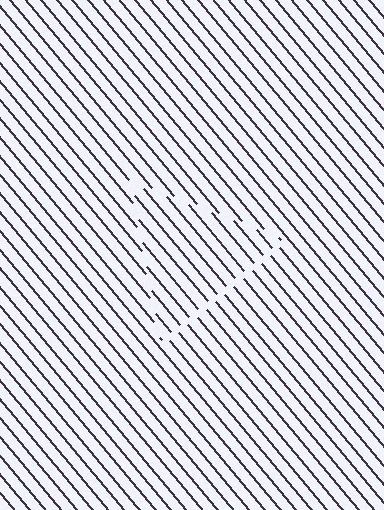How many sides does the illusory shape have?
3 sides — the line-ends trace a triangle.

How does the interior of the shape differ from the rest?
The interior of the shape contains the same grating, shifted by half a period — the contour is defined by the phase discontinuity where line-ends from the inner and outer gratings abut.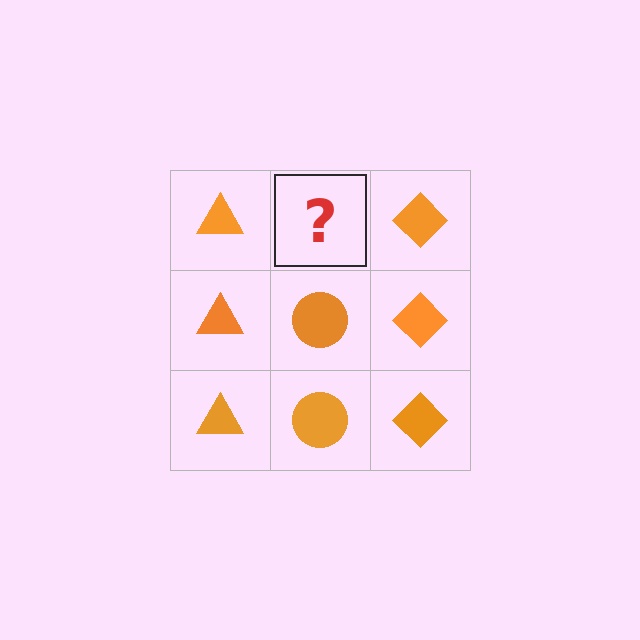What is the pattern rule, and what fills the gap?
The rule is that each column has a consistent shape. The gap should be filled with an orange circle.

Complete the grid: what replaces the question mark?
The question mark should be replaced with an orange circle.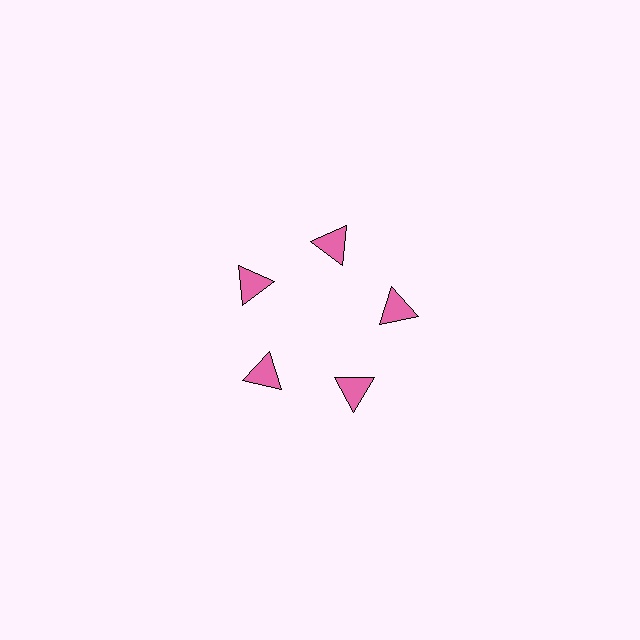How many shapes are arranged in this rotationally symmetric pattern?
There are 5 shapes, arranged in 5 groups of 1.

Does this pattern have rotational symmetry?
Yes, this pattern has 5-fold rotational symmetry. It looks the same after rotating 72 degrees around the center.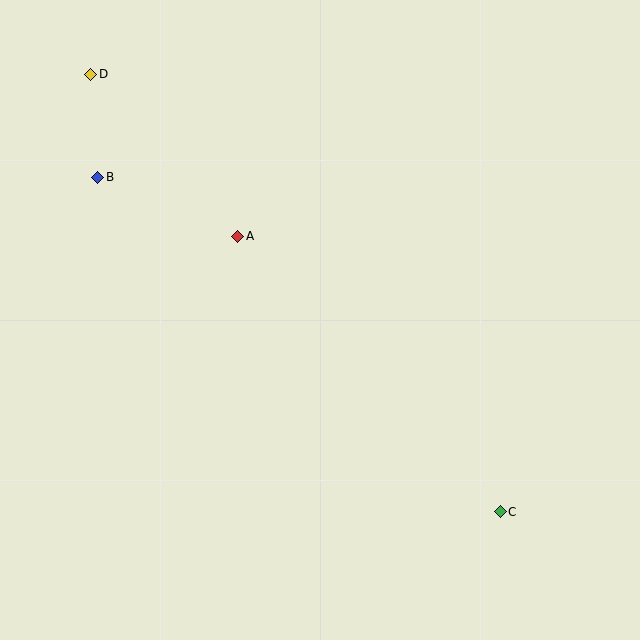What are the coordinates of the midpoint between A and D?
The midpoint between A and D is at (164, 155).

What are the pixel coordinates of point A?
Point A is at (238, 236).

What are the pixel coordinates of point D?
Point D is at (91, 74).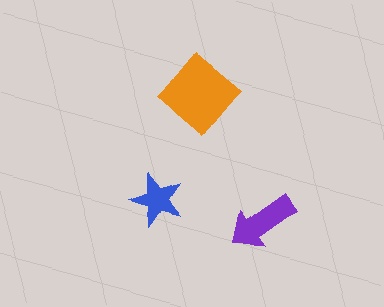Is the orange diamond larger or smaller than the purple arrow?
Larger.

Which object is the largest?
The orange diamond.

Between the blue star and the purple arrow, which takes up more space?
The purple arrow.